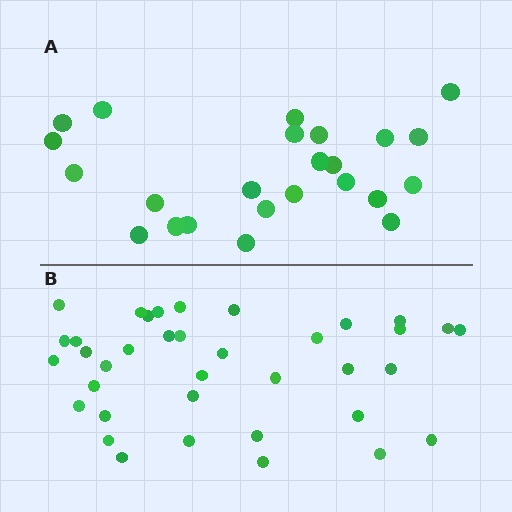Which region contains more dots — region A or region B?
Region B (the bottom region) has more dots.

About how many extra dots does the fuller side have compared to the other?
Region B has approximately 15 more dots than region A.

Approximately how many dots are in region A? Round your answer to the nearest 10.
About 20 dots. (The exact count is 24, which rounds to 20.)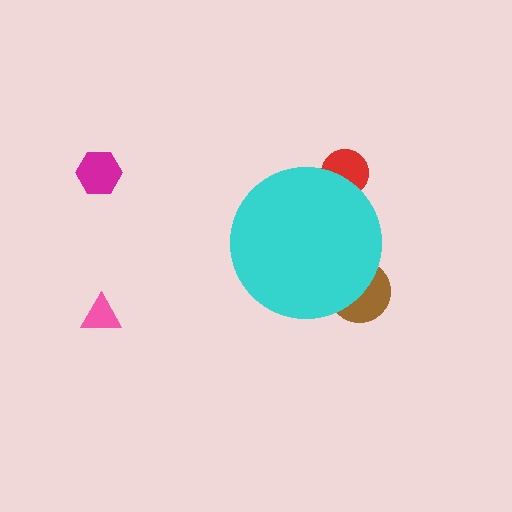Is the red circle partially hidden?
Yes, the red circle is partially hidden behind the cyan circle.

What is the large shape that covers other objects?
A cyan circle.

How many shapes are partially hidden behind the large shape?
2 shapes are partially hidden.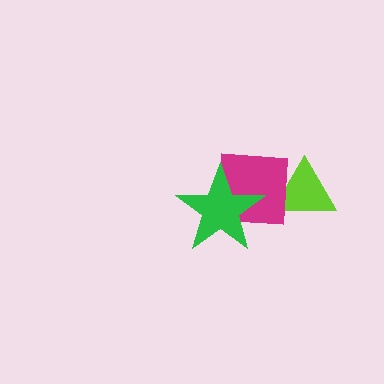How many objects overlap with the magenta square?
2 objects overlap with the magenta square.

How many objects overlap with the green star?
1 object overlaps with the green star.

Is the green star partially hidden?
No, no other shape covers it.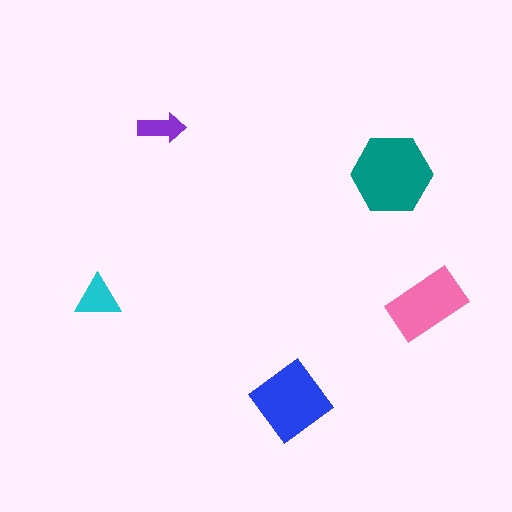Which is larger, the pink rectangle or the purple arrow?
The pink rectangle.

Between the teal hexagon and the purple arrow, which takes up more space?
The teal hexagon.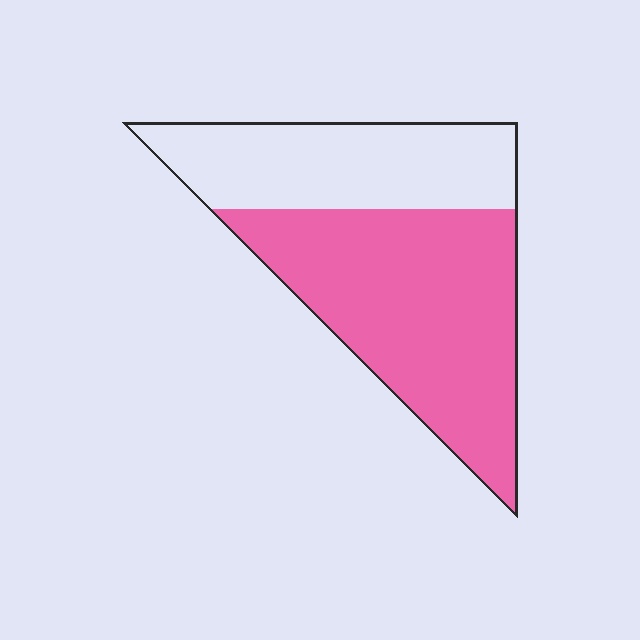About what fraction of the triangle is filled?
About three fifths (3/5).